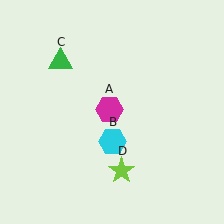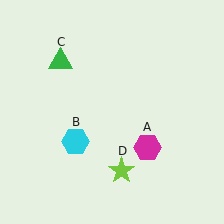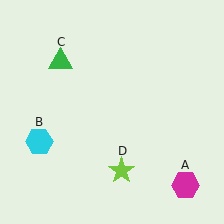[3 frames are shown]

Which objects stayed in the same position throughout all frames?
Green triangle (object C) and lime star (object D) remained stationary.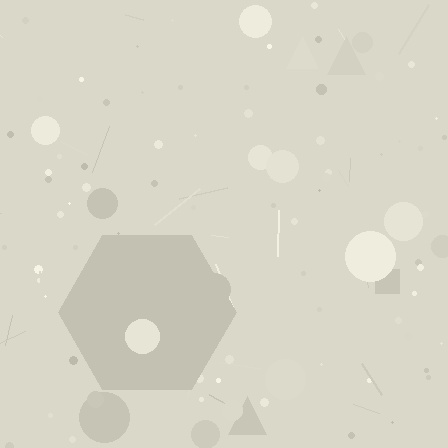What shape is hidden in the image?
A hexagon is hidden in the image.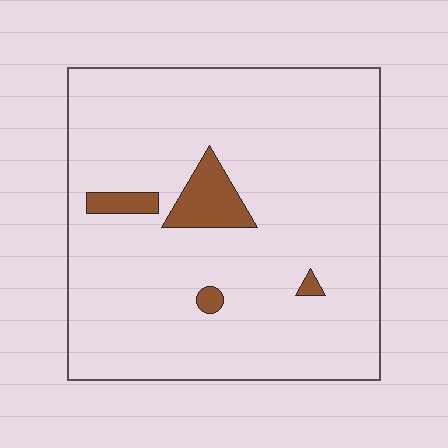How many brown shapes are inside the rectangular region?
4.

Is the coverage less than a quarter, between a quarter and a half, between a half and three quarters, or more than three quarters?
Less than a quarter.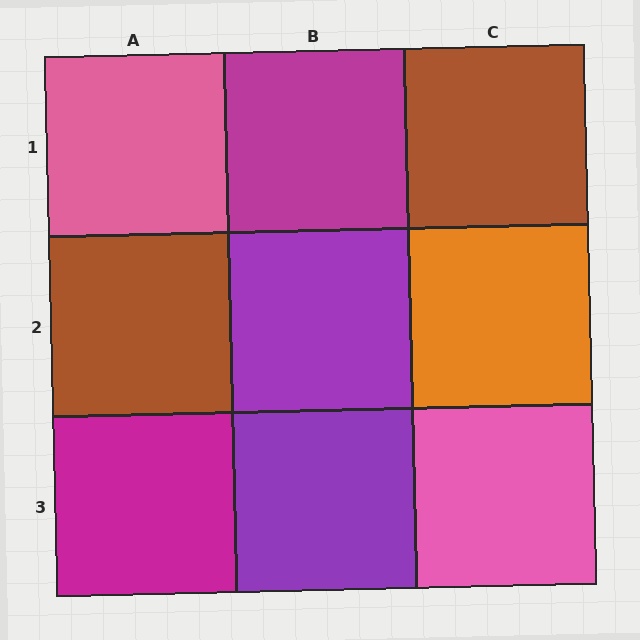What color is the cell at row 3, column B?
Purple.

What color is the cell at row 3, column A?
Magenta.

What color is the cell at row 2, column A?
Brown.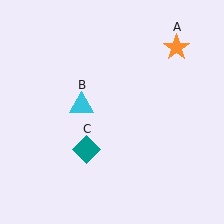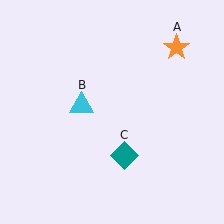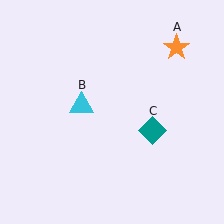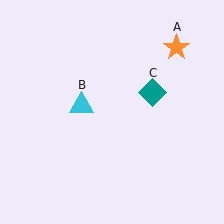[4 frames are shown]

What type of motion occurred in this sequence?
The teal diamond (object C) rotated counterclockwise around the center of the scene.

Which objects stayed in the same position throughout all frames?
Orange star (object A) and cyan triangle (object B) remained stationary.